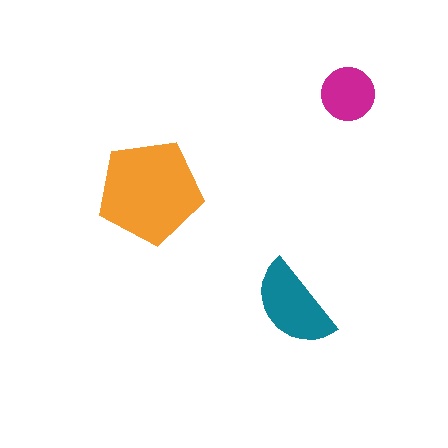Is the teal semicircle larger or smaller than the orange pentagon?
Smaller.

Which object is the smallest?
The magenta circle.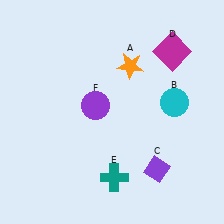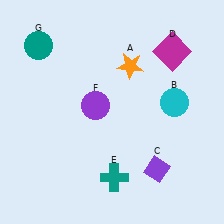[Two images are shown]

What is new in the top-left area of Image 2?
A teal circle (G) was added in the top-left area of Image 2.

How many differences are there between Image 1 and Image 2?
There is 1 difference between the two images.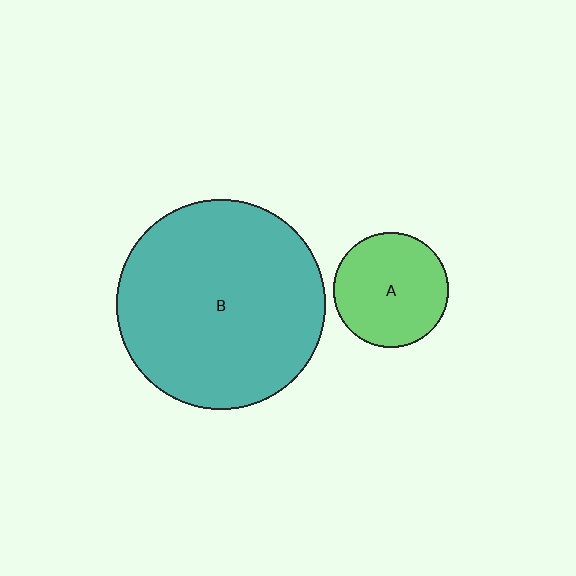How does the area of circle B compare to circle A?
Approximately 3.3 times.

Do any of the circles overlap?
No, none of the circles overlap.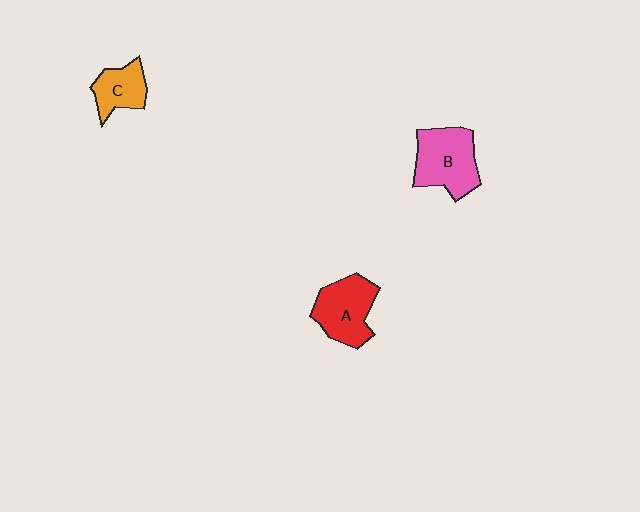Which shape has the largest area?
Shape B (pink).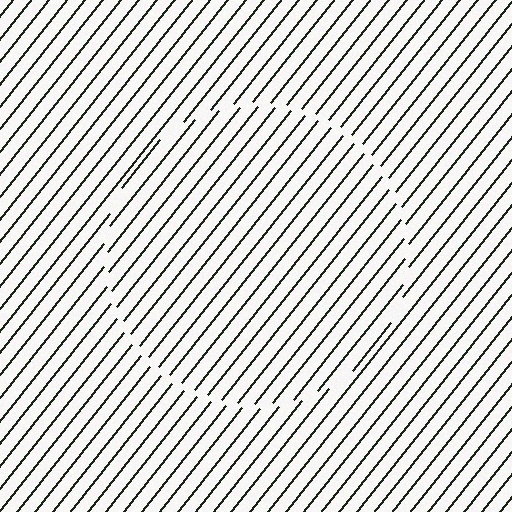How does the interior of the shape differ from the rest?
The interior of the shape contains the same grating, shifted by half a period — the contour is defined by the phase discontinuity where line-ends from the inner and outer gratings abut.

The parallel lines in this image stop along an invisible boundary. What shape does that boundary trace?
An illusory circle. The interior of the shape contains the same grating, shifted by half a period — the contour is defined by the phase discontinuity where line-ends from the inner and outer gratings abut.